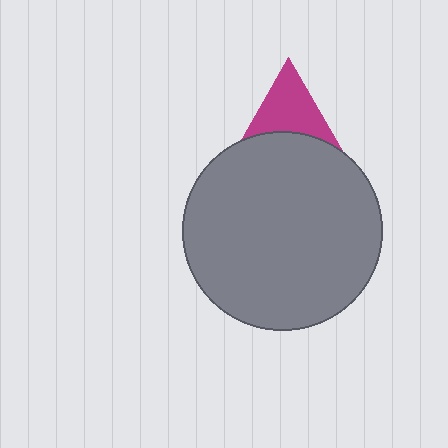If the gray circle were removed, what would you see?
You would see the complete magenta triangle.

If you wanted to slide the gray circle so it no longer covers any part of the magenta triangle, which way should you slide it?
Slide it down — that is the most direct way to separate the two shapes.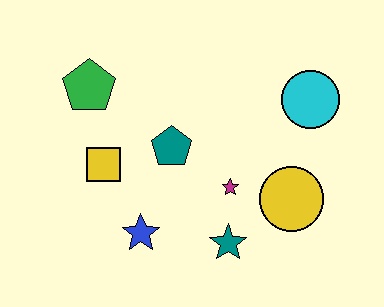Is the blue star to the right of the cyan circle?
No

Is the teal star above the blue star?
No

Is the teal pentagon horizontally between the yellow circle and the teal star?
No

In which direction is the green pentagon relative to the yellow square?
The green pentagon is above the yellow square.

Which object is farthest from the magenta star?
The green pentagon is farthest from the magenta star.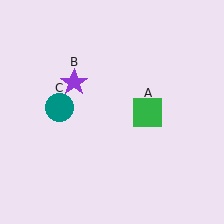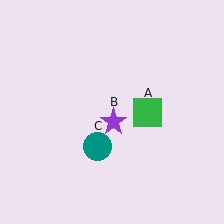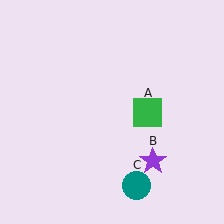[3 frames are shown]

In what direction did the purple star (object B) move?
The purple star (object B) moved down and to the right.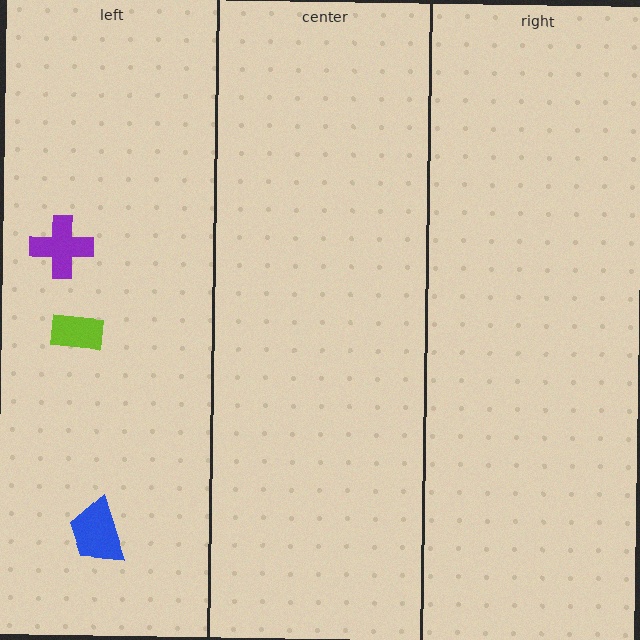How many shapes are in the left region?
3.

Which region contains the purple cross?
The left region.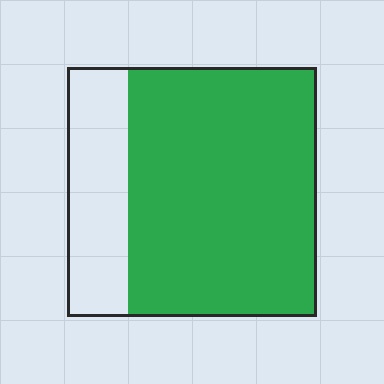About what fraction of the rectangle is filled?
About three quarters (3/4).